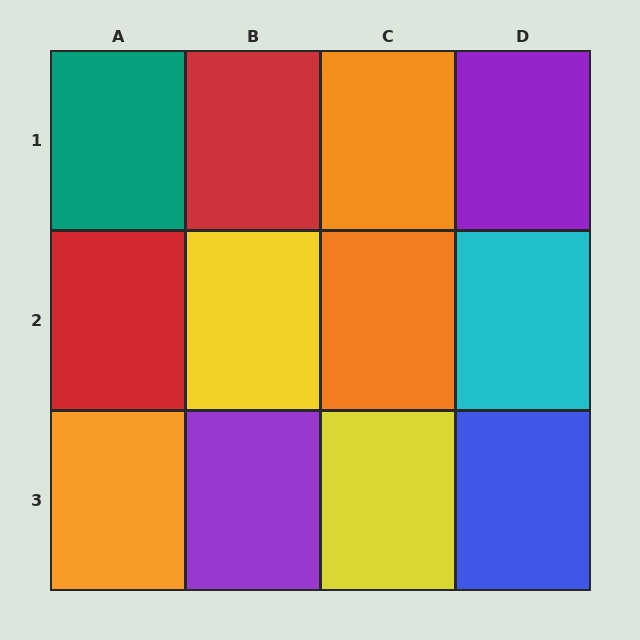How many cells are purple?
2 cells are purple.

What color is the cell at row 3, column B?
Purple.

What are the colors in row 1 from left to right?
Teal, red, orange, purple.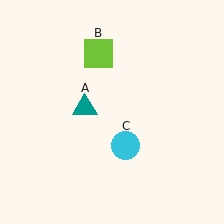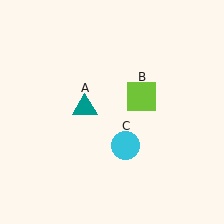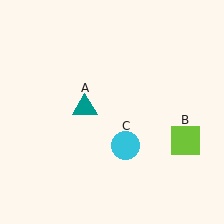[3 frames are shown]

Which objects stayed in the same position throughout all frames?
Teal triangle (object A) and cyan circle (object C) remained stationary.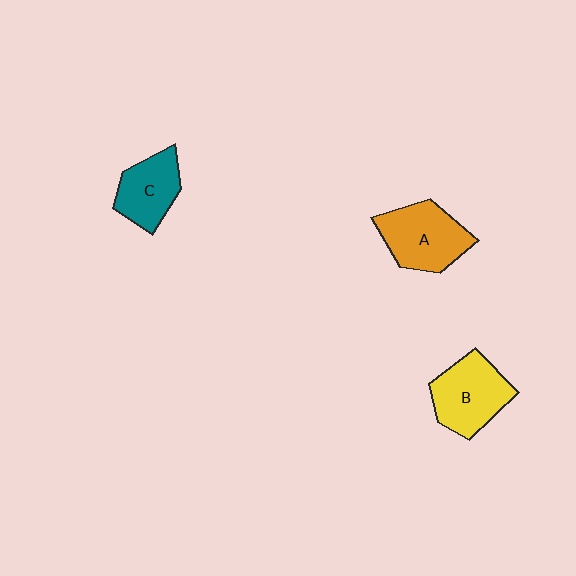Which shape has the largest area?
Shape A (orange).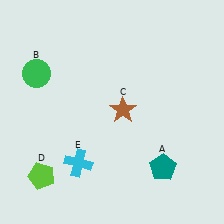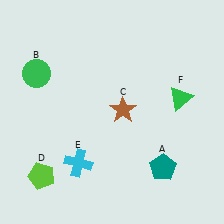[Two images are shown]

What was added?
A green triangle (F) was added in Image 2.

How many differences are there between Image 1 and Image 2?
There is 1 difference between the two images.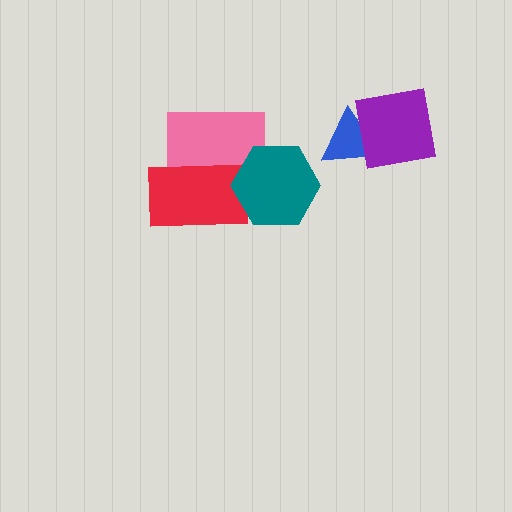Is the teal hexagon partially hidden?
No, no other shape covers it.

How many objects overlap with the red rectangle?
2 objects overlap with the red rectangle.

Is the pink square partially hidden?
Yes, it is partially covered by another shape.